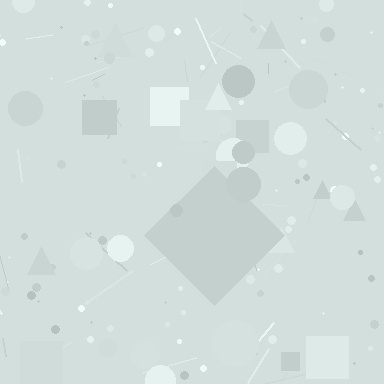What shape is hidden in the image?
A diamond is hidden in the image.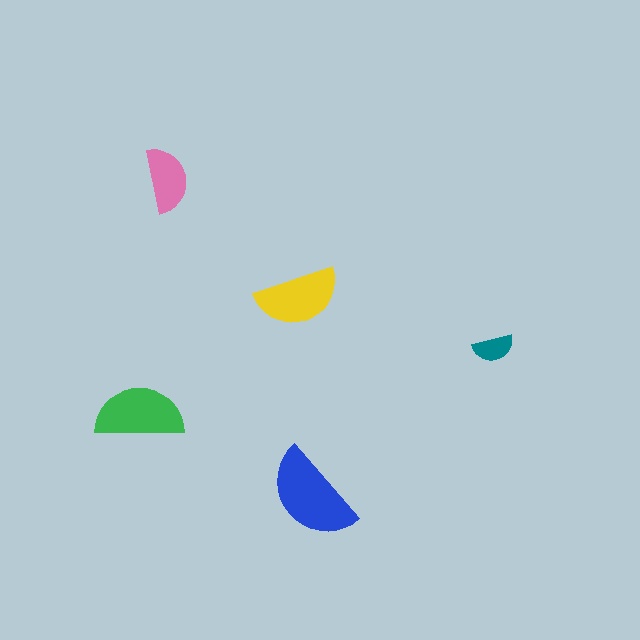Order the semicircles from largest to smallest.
the blue one, the green one, the yellow one, the pink one, the teal one.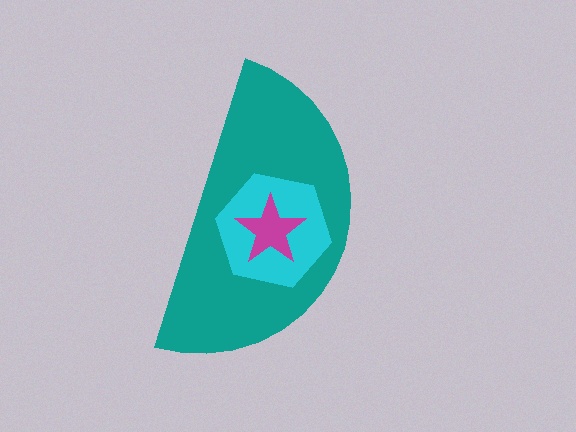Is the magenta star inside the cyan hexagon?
Yes.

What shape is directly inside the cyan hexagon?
The magenta star.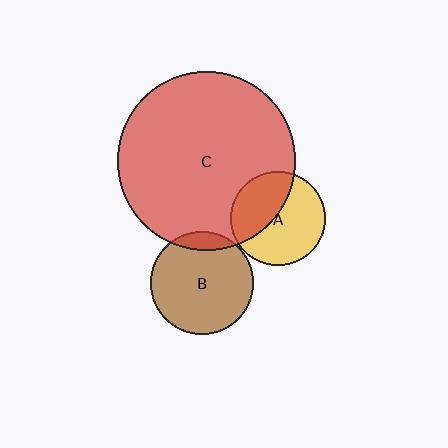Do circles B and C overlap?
Yes.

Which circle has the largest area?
Circle C (red).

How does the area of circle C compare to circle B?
Approximately 3.0 times.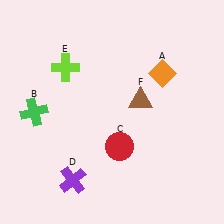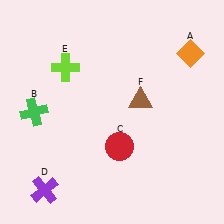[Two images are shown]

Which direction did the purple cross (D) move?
The purple cross (D) moved left.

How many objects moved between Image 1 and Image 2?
2 objects moved between the two images.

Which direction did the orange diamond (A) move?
The orange diamond (A) moved right.